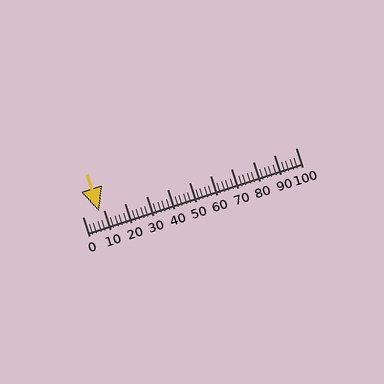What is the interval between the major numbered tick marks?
The major tick marks are spaced 10 units apart.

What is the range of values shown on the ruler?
The ruler shows values from 0 to 100.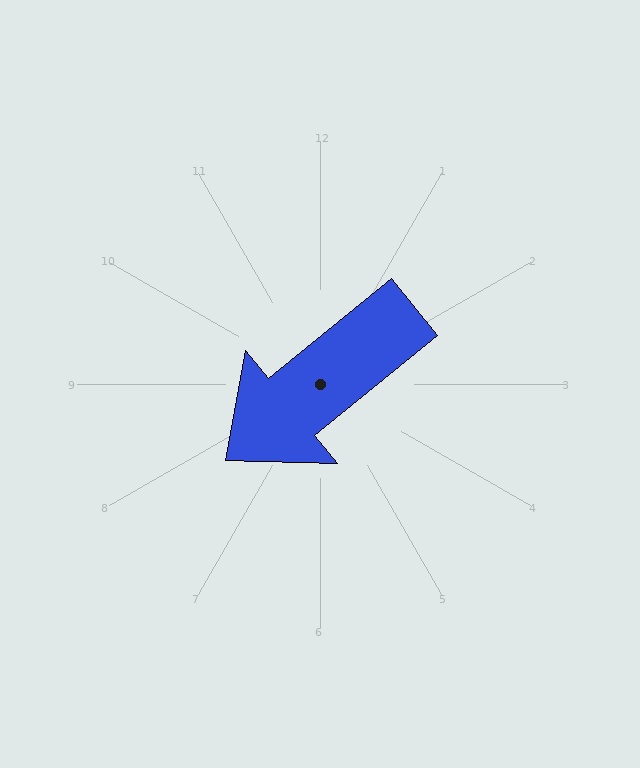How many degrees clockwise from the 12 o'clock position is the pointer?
Approximately 231 degrees.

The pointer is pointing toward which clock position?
Roughly 8 o'clock.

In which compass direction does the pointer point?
Southwest.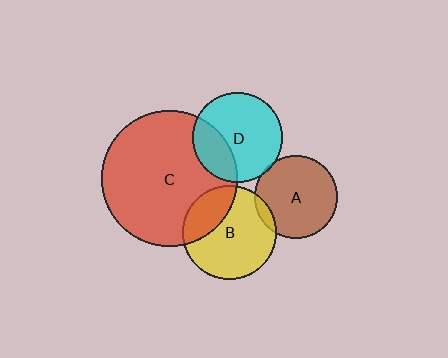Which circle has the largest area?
Circle C (red).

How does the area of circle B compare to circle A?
Approximately 1.3 times.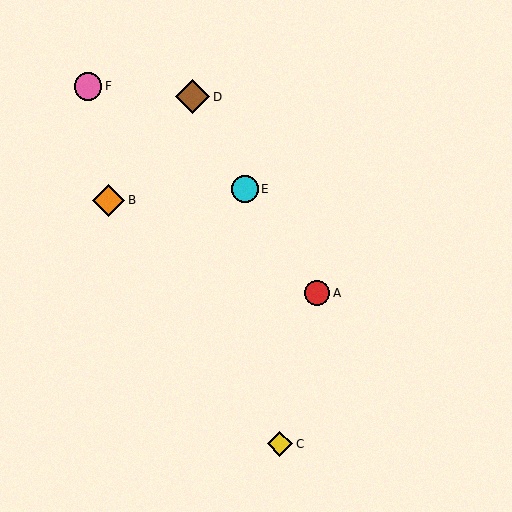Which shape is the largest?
The brown diamond (labeled D) is the largest.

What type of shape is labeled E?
Shape E is a cyan circle.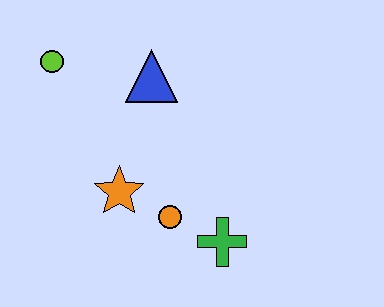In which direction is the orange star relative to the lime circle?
The orange star is below the lime circle.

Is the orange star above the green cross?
Yes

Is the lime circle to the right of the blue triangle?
No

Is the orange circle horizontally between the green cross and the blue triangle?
Yes